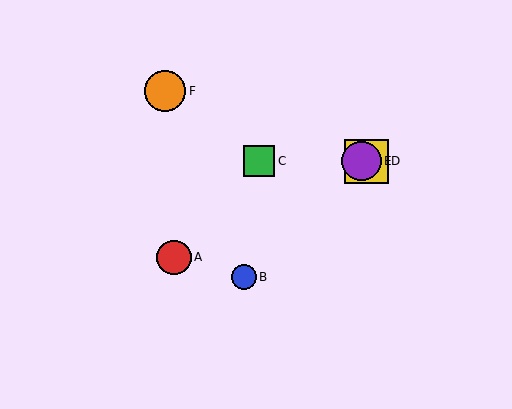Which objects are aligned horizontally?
Objects C, D, E are aligned horizontally.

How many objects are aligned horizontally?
3 objects (C, D, E) are aligned horizontally.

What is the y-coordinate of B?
Object B is at y≈277.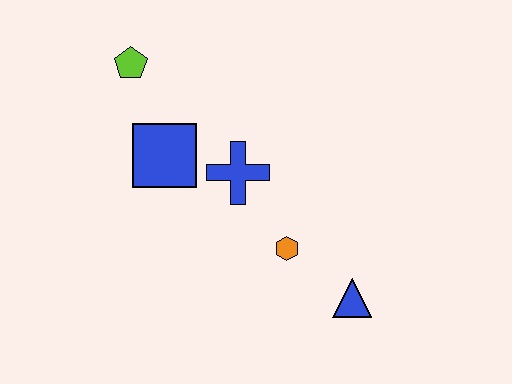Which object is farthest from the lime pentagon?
The blue triangle is farthest from the lime pentagon.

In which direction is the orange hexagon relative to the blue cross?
The orange hexagon is below the blue cross.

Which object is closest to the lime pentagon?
The blue square is closest to the lime pentagon.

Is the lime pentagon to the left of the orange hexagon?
Yes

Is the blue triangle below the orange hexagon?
Yes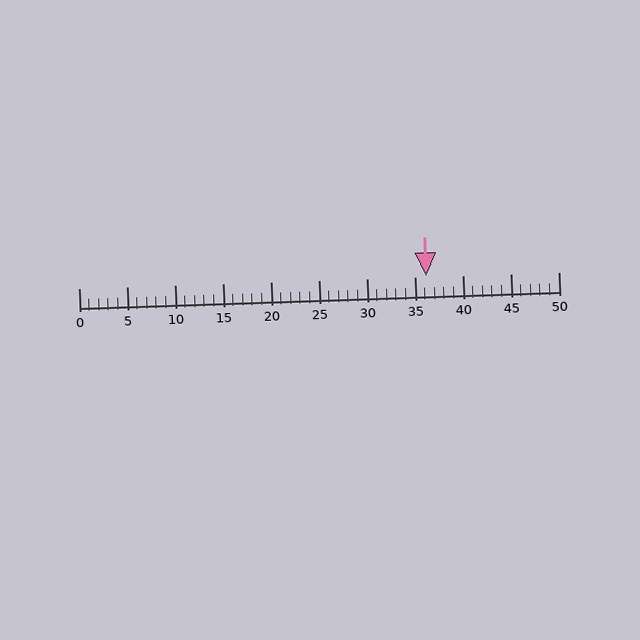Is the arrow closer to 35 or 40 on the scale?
The arrow is closer to 35.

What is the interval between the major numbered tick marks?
The major tick marks are spaced 5 units apart.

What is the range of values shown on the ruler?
The ruler shows values from 0 to 50.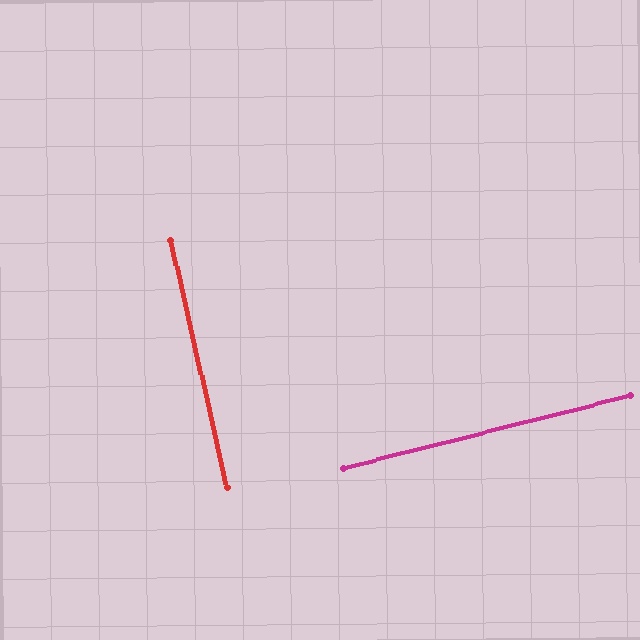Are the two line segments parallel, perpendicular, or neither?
Perpendicular — they meet at approximately 89°.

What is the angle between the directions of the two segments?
Approximately 89 degrees.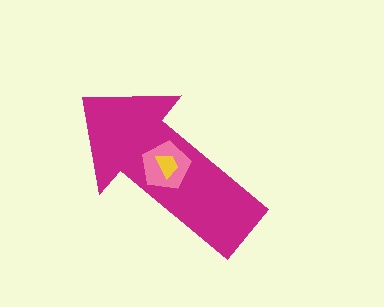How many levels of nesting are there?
3.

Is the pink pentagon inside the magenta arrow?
Yes.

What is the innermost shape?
The yellow trapezoid.